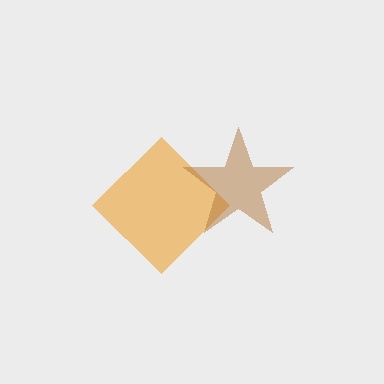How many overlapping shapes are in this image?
There are 2 overlapping shapes in the image.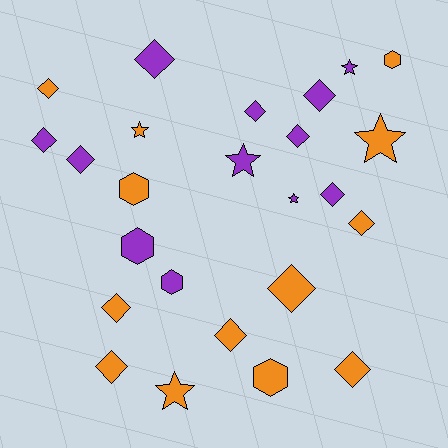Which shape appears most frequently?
Diamond, with 14 objects.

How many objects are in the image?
There are 25 objects.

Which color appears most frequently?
Orange, with 13 objects.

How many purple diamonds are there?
There are 7 purple diamonds.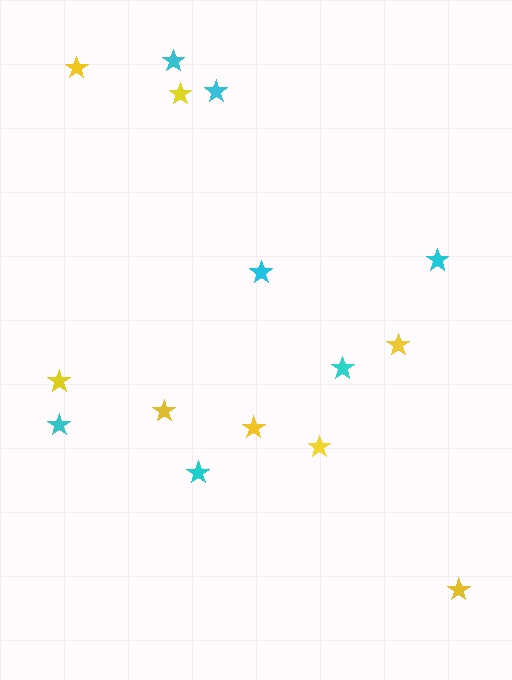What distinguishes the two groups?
There are 2 groups: one group of yellow stars (8) and one group of cyan stars (7).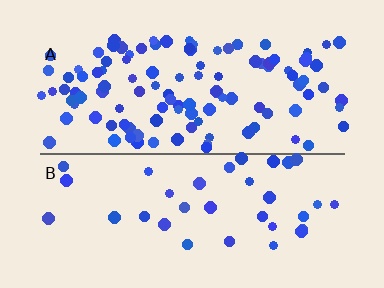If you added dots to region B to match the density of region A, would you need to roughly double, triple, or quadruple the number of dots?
Approximately triple.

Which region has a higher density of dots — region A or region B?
A (the top).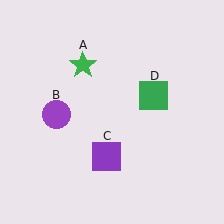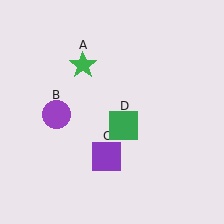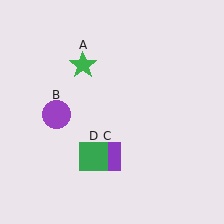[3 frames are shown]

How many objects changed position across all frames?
1 object changed position: green square (object D).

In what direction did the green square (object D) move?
The green square (object D) moved down and to the left.